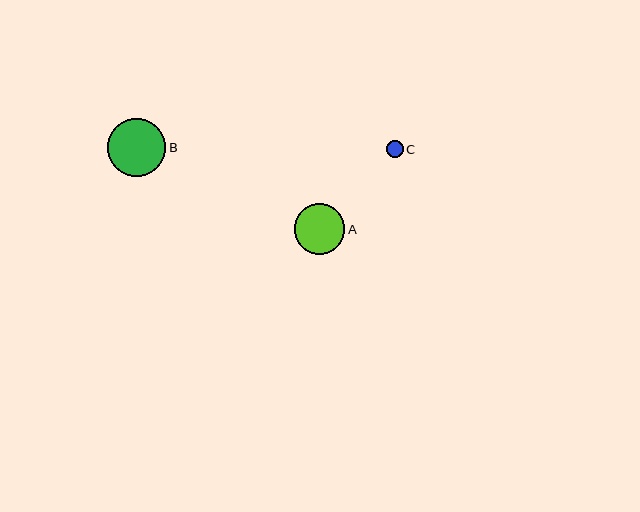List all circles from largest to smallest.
From largest to smallest: B, A, C.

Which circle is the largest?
Circle B is the largest with a size of approximately 58 pixels.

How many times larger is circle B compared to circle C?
Circle B is approximately 3.4 times the size of circle C.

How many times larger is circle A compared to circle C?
Circle A is approximately 3.0 times the size of circle C.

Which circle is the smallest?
Circle C is the smallest with a size of approximately 17 pixels.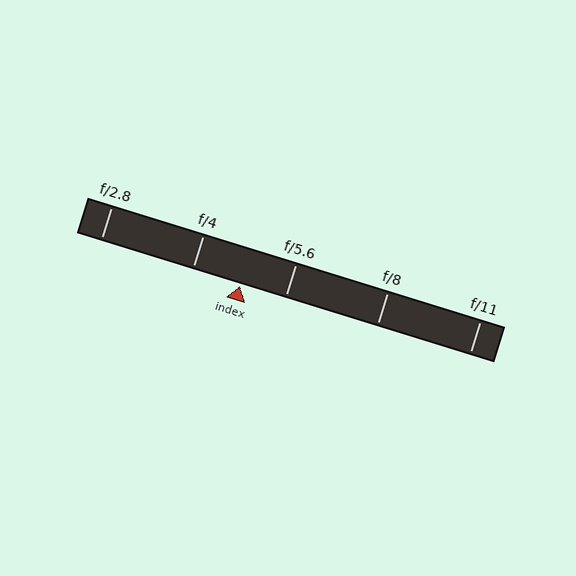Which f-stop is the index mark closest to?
The index mark is closest to f/5.6.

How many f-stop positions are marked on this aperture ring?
There are 5 f-stop positions marked.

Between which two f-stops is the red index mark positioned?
The index mark is between f/4 and f/5.6.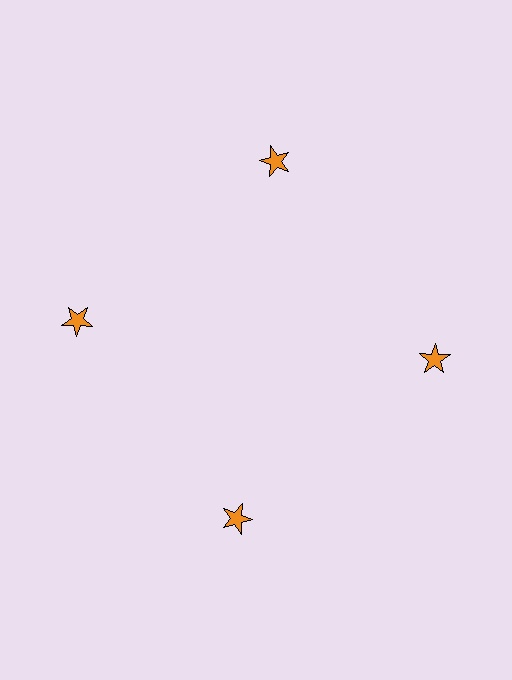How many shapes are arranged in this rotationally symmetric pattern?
There are 4 shapes, arranged in 4 groups of 1.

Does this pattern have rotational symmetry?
Yes, this pattern has 4-fold rotational symmetry. It looks the same after rotating 90 degrees around the center.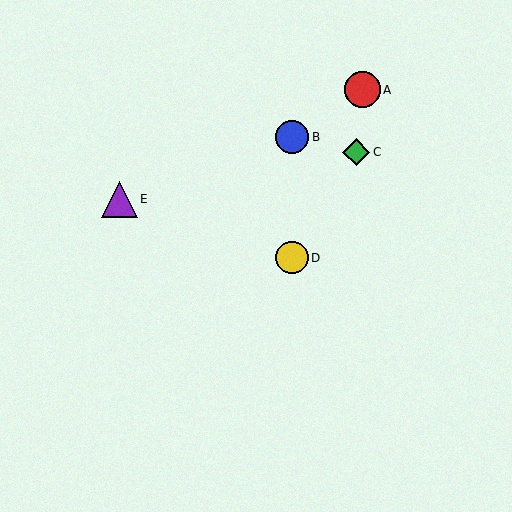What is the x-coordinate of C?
Object C is at x≈356.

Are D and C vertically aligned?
No, D is at x≈292 and C is at x≈356.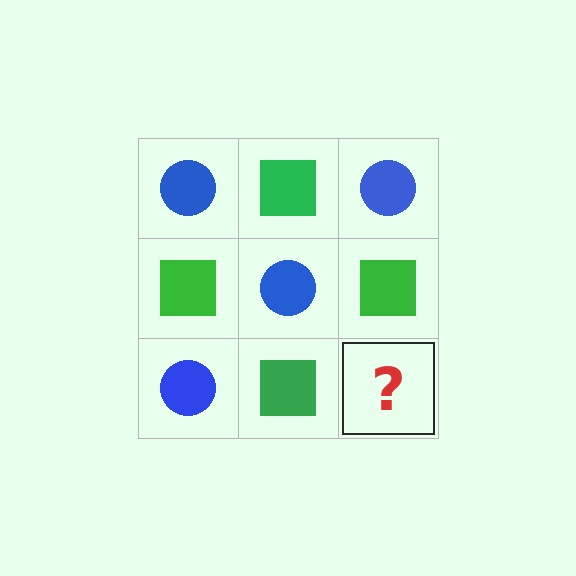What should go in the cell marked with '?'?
The missing cell should contain a blue circle.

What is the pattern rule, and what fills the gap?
The rule is that it alternates blue circle and green square in a checkerboard pattern. The gap should be filled with a blue circle.